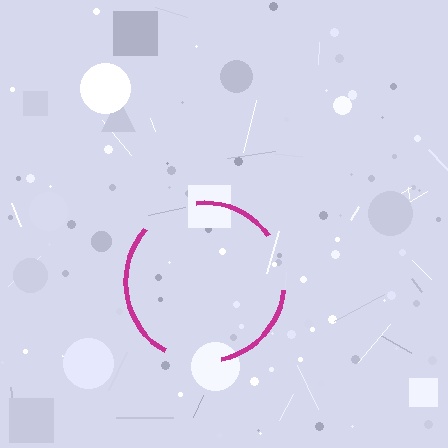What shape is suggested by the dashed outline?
The dashed outline suggests a circle.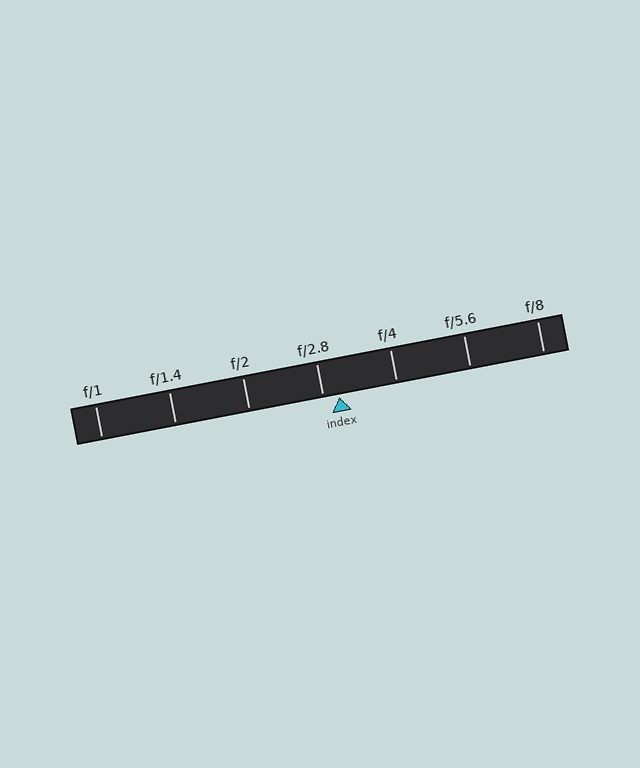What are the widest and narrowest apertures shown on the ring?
The widest aperture shown is f/1 and the narrowest is f/8.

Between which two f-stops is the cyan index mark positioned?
The index mark is between f/2.8 and f/4.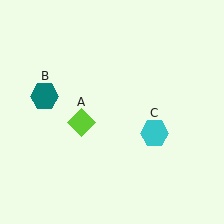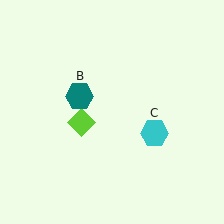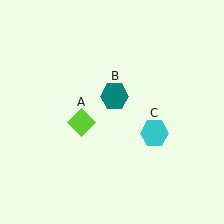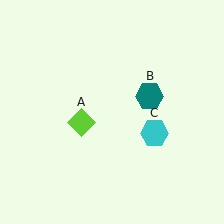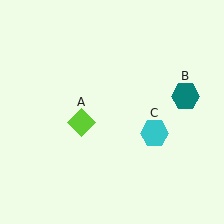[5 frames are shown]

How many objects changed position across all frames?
1 object changed position: teal hexagon (object B).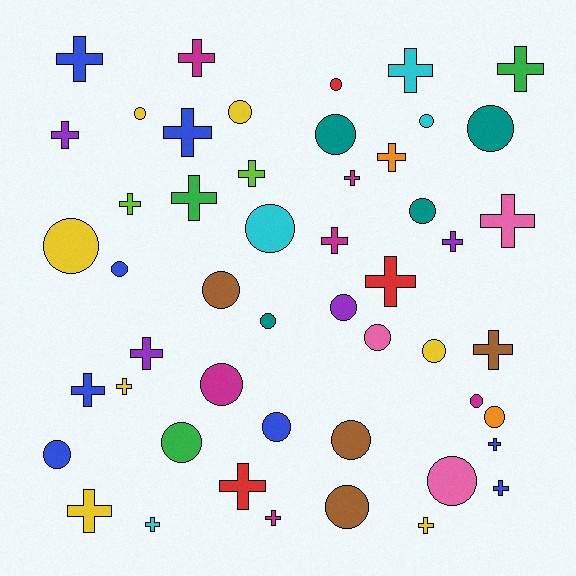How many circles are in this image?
There are 24 circles.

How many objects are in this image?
There are 50 objects.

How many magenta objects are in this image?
There are 6 magenta objects.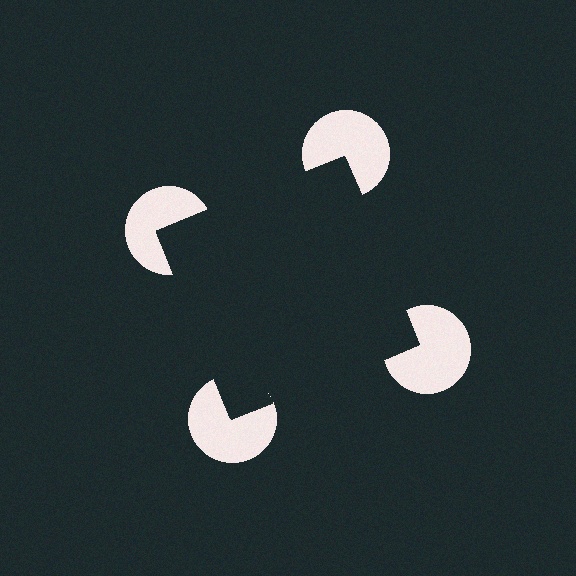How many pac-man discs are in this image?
There are 4 — one at each vertex of the illusory square.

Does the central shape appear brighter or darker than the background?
It typically appears slightly darker than the background, even though no actual brightness change is drawn.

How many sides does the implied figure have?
4 sides.